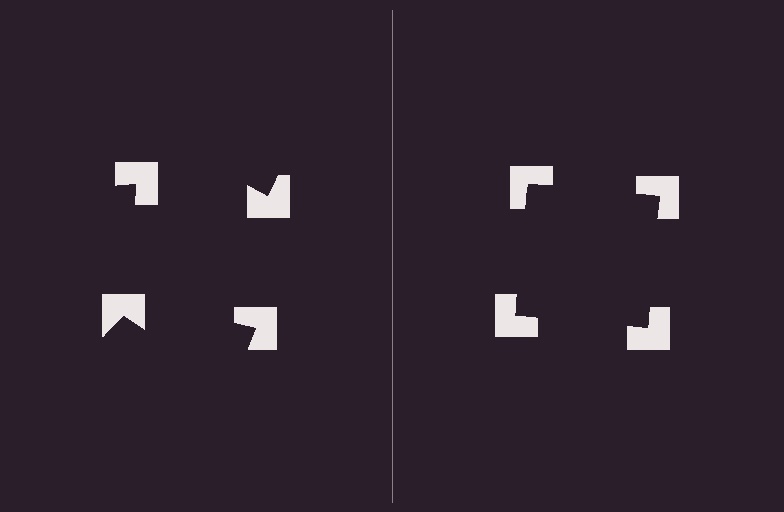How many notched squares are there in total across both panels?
8 — 4 on each side.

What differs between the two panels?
The notched squares are positioned identically on both sides; only the wedge orientations differ. On the right they align to a square; on the left they are misaligned.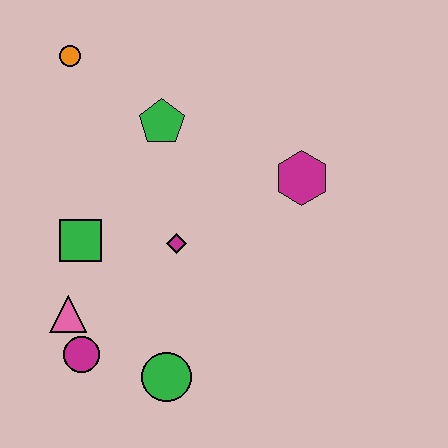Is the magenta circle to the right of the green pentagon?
No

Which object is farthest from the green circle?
The orange circle is farthest from the green circle.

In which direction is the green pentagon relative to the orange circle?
The green pentagon is to the right of the orange circle.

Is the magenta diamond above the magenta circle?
Yes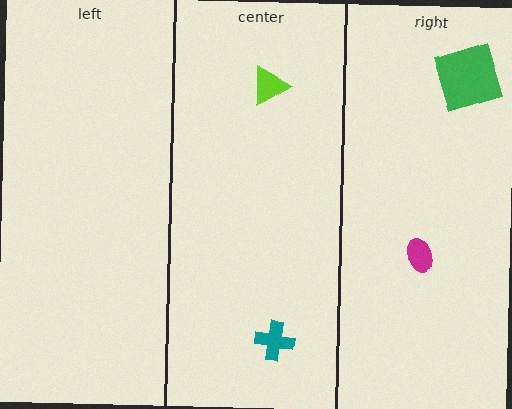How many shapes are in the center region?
2.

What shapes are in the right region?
The magenta ellipse, the green square.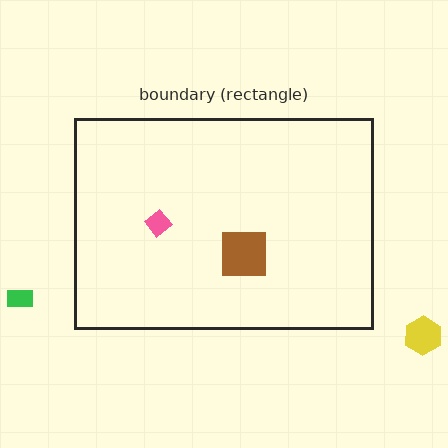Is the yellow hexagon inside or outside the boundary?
Outside.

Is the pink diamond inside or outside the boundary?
Inside.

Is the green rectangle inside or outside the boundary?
Outside.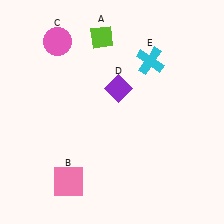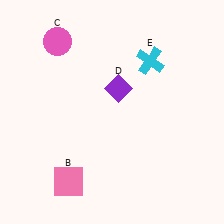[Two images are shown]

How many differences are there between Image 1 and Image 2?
There is 1 difference between the two images.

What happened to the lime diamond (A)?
The lime diamond (A) was removed in Image 2. It was in the top-left area of Image 1.